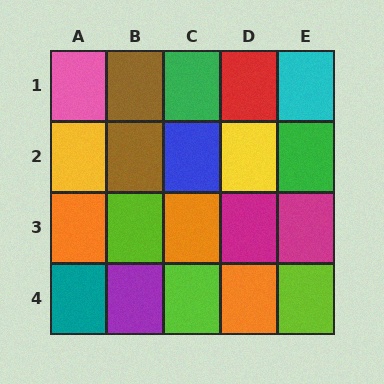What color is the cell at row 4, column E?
Lime.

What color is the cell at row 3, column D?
Magenta.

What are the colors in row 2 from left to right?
Yellow, brown, blue, yellow, green.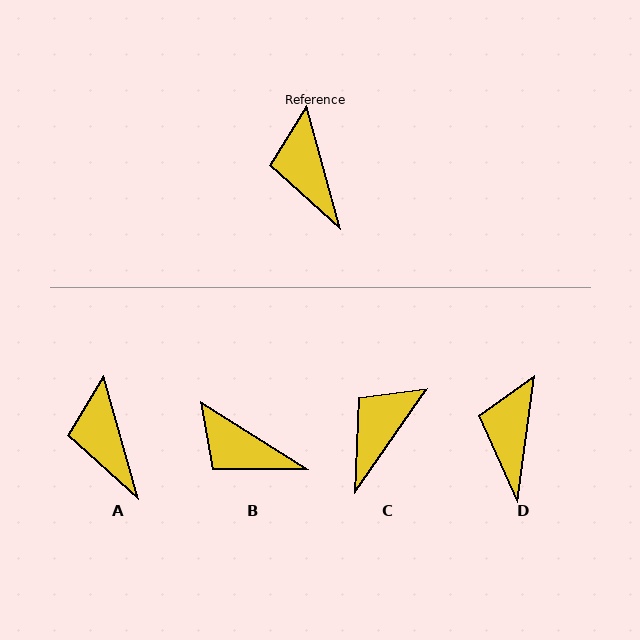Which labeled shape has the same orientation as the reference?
A.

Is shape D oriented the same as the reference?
No, it is off by about 23 degrees.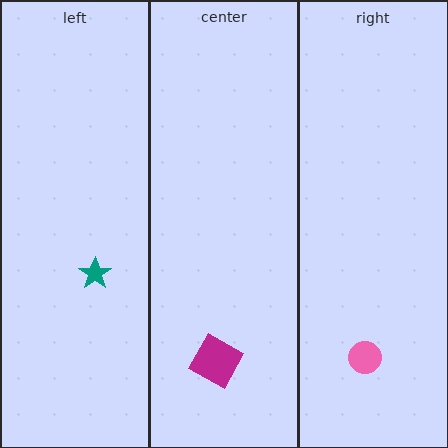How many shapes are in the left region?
1.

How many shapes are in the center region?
1.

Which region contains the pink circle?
The right region.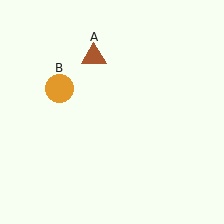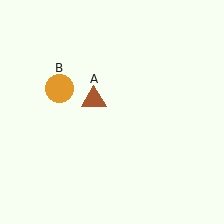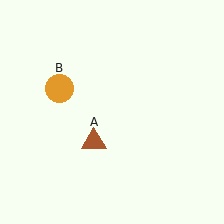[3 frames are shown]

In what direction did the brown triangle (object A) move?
The brown triangle (object A) moved down.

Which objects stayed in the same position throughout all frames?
Orange circle (object B) remained stationary.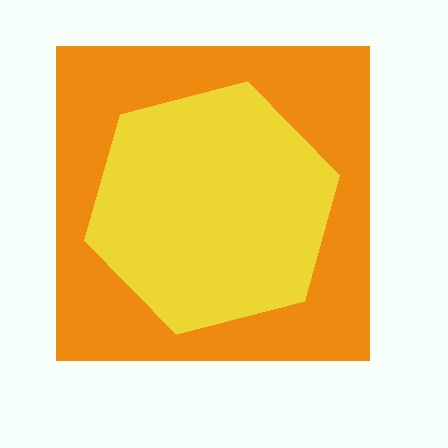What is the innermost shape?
The yellow hexagon.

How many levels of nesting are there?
2.